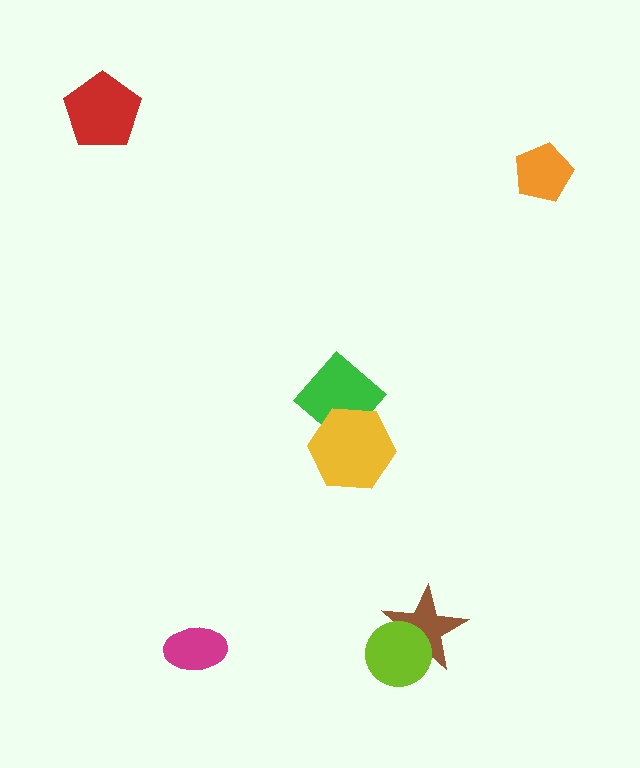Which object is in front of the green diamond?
The yellow hexagon is in front of the green diamond.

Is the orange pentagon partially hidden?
No, no other shape covers it.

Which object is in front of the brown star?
The lime circle is in front of the brown star.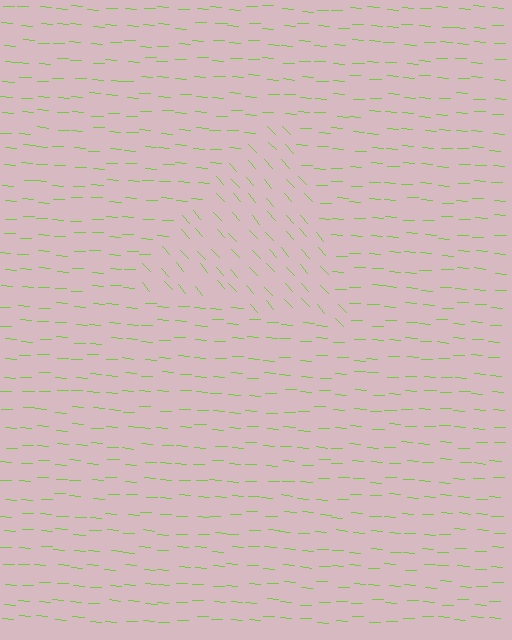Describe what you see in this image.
The image is filled with small lime line segments. A triangle region in the image has lines oriented differently from the surrounding lines, creating a visible texture boundary.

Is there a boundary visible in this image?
Yes, there is a texture boundary formed by a change in line orientation.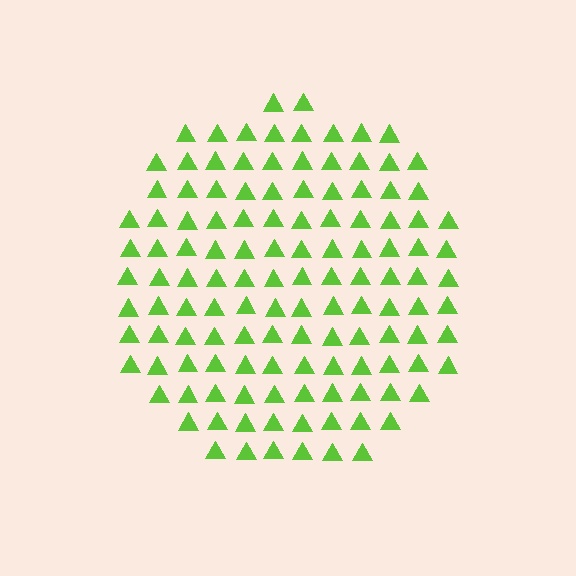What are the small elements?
The small elements are triangles.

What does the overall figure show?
The overall figure shows a circle.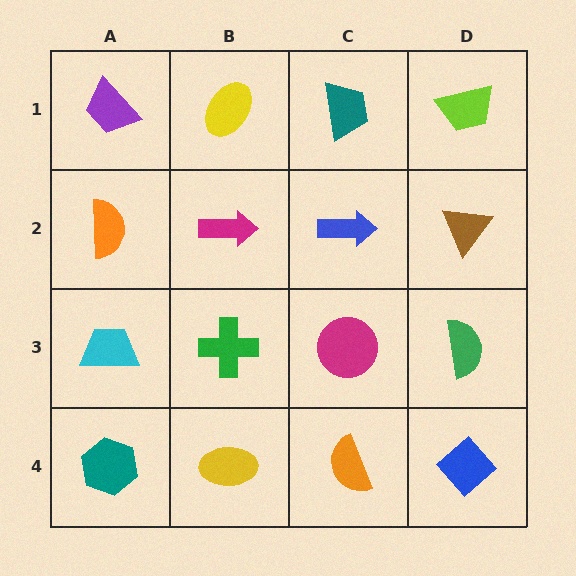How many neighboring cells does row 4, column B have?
3.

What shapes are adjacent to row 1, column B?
A magenta arrow (row 2, column B), a purple trapezoid (row 1, column A), a teal trapezoid (row 1, column C).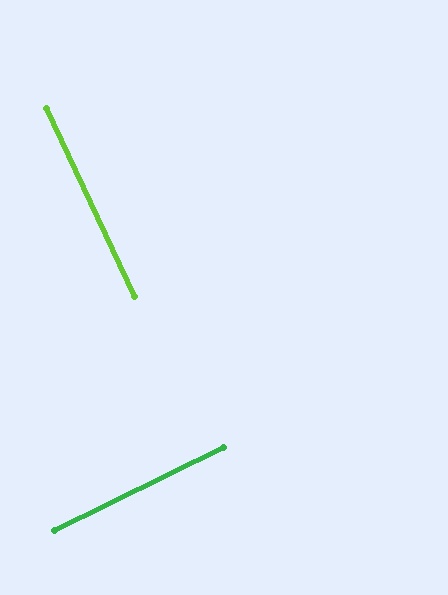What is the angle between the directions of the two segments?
Approximately 89 degrees.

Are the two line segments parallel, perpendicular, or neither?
Perpendicular — they meet at approximately 89°.